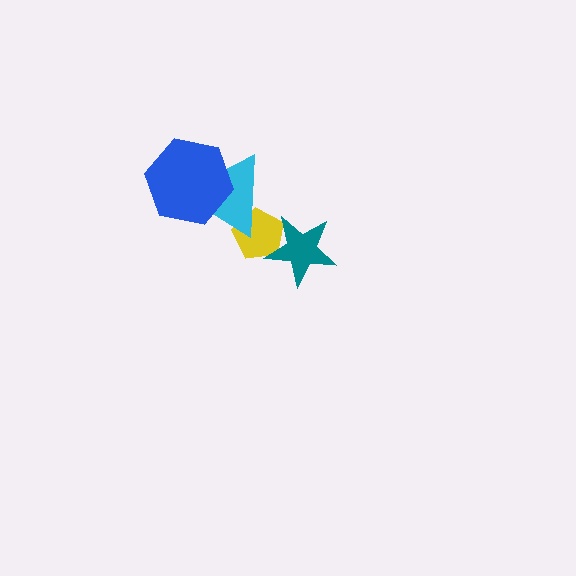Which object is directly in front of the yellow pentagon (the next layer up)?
The teal star is directly in front of the yellow pentagon.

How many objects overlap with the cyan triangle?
2 objects overlap with the cyan triangle.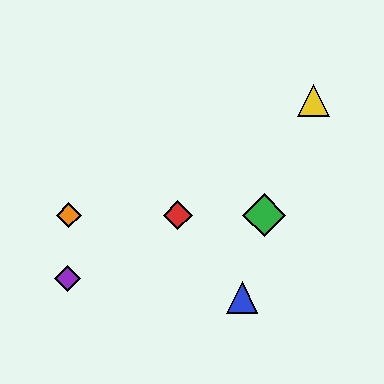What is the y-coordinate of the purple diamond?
The purple diamond is at y≈278.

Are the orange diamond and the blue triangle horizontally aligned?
No, the orange diamond is at y≈215 and the blue triangle is at y≈298.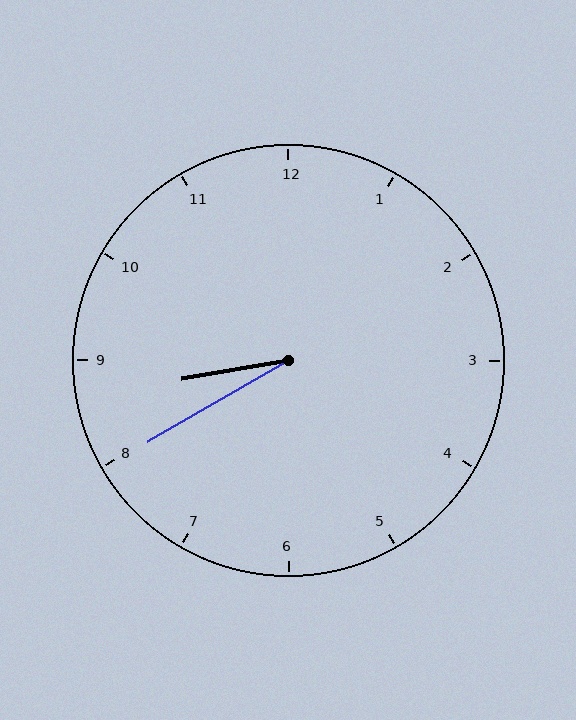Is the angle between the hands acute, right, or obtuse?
It is acute.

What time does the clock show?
8:40.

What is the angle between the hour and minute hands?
Approximately 20 degrees.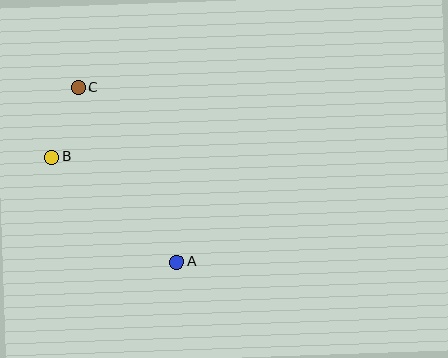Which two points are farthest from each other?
Points A and C are farthest from each other.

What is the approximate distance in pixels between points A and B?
The distance between A and B is approximately 163 pixels.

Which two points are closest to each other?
Points B and C are closest to each other.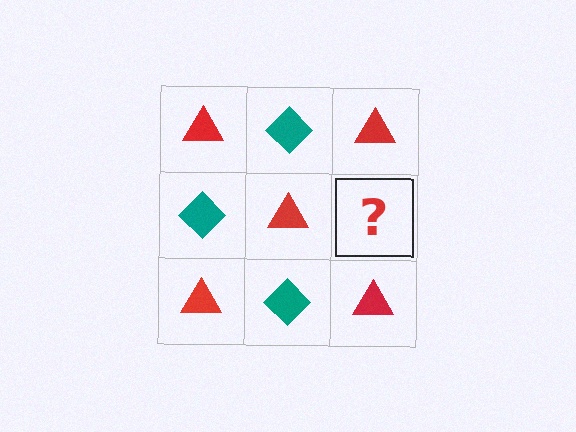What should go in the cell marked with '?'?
The missing cell should contain a teal diamond.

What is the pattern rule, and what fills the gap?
The rule is that it alternates red triangle and teal diamond in a checkerboard pattern. The gap should be filled with a teal diamond.